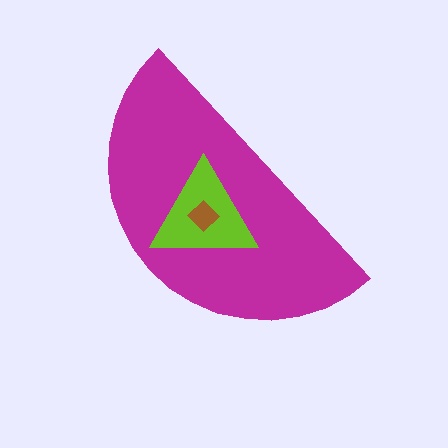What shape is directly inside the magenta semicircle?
The lime triangle.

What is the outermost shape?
The magenta semicircle.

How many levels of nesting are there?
3.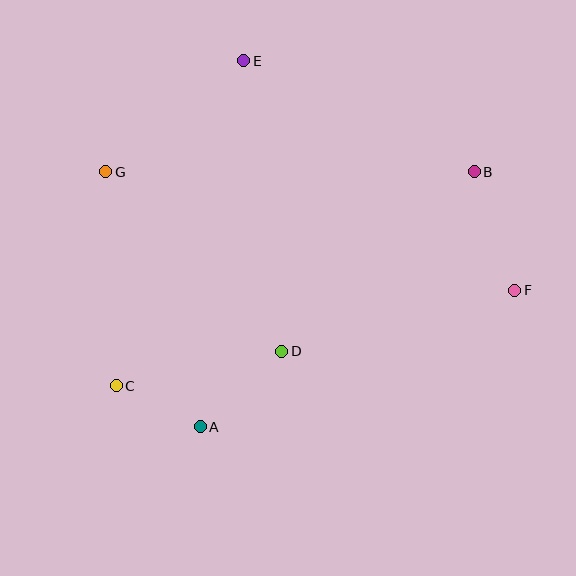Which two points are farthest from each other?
Points F and G are farthest from each other.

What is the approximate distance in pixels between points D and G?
The distance between D and G is approximately 252 pixels.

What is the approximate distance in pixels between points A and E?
The distance between A and E is approximately 368 pixels.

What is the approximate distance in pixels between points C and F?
The distance between C and F is approximately 409 pixels.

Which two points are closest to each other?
Points A and C are closest to each other.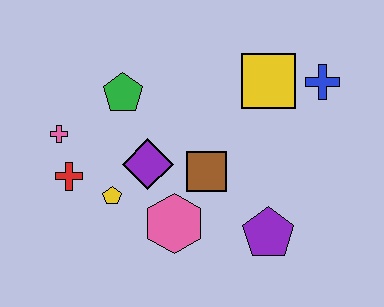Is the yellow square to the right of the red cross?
Yes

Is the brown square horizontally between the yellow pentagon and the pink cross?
No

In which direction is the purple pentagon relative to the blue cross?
The purple pentagon is below the blue cross.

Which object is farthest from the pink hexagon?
The blue cross is farthest from the pink hexagon.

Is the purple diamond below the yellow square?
Yes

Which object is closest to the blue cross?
The yellow square is closest to the blue cross.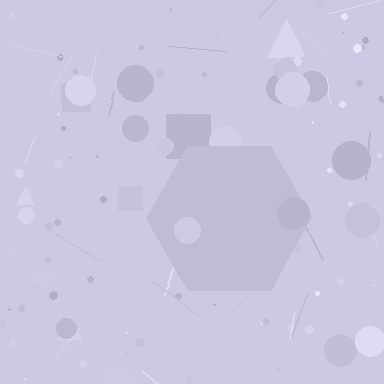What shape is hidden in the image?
A hexagon is hidden in the image.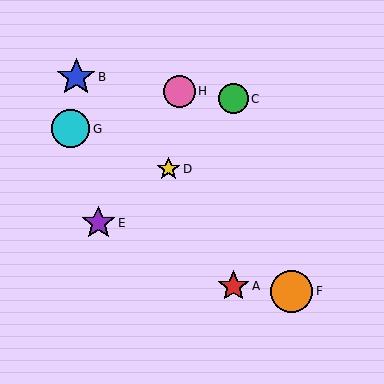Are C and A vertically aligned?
Yes, both are at x≈233.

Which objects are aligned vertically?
Objects A, C are aligned vertically.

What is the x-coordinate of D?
Object D is at x≈168.